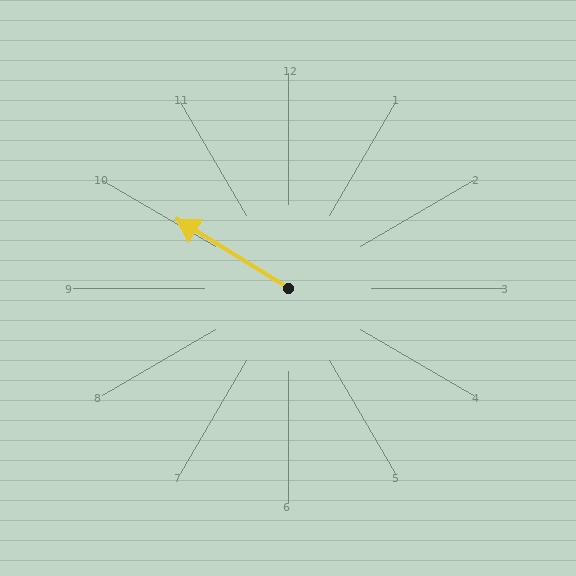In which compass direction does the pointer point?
Northwest.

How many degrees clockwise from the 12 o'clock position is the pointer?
Approximately 302 degrees.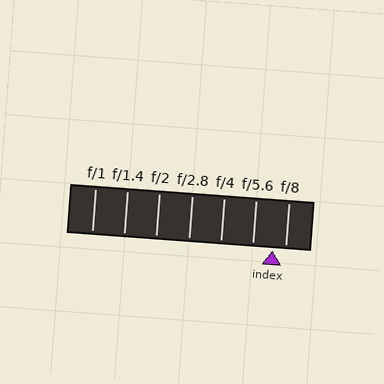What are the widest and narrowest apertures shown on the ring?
The widest aperture shown is f/1 and the narrowest is f/8.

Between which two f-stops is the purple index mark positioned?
The index mark is between f/5.6 and f/8.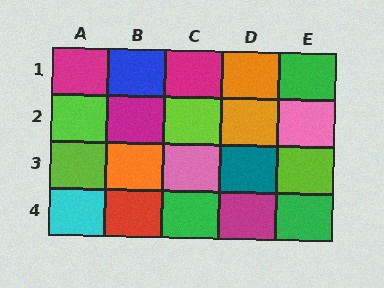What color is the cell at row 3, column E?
Lime.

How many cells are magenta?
4 cells are magenta.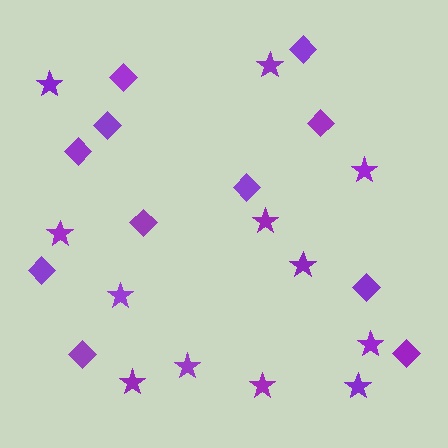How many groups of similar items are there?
There are 2 groups: one group of stars (12) and one group of diamonds (11).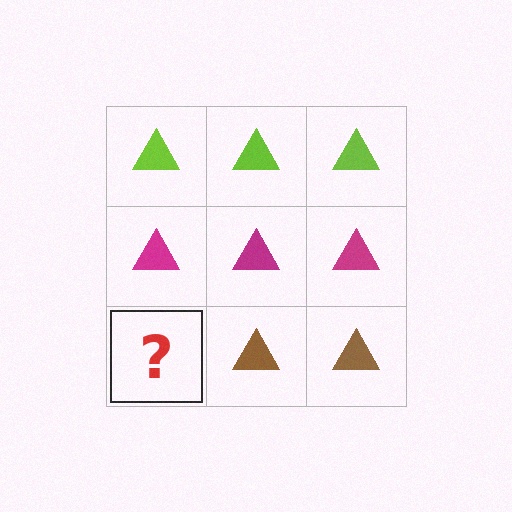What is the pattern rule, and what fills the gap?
The rule is that each row has a consistent color. The gap should be filled with a brown triangle.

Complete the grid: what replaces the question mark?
The question mark should be replaced with a brown triangle.